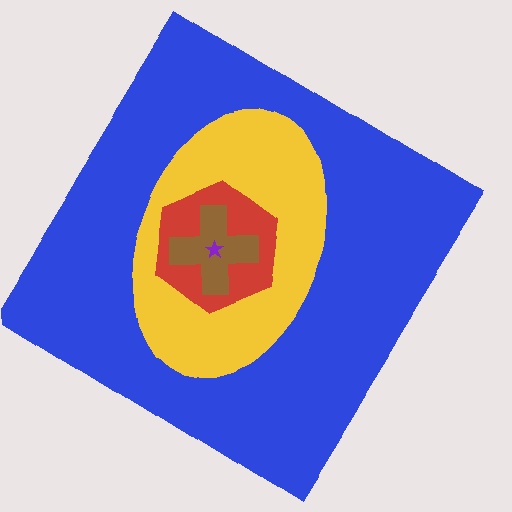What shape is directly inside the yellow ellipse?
The red hexagon.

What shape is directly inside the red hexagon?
The brown cross.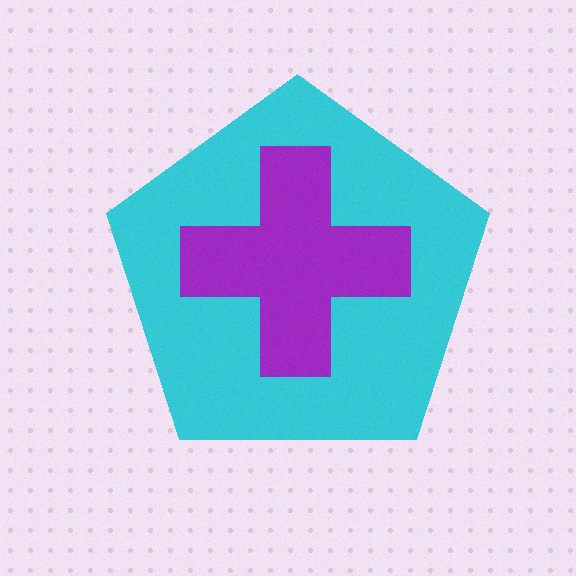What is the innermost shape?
The purple cross.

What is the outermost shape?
The cyan pentagon.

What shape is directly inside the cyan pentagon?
The purple cross.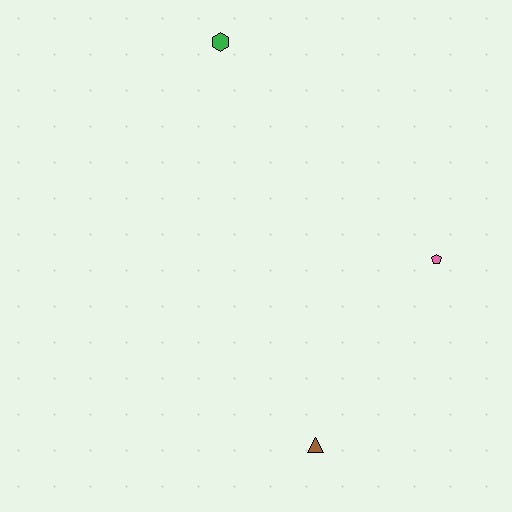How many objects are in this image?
There are 3 objects.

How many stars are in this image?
There are no stars.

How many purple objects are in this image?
There are no purple objects.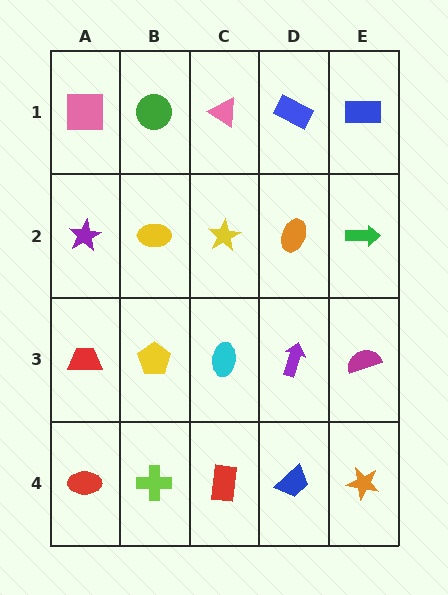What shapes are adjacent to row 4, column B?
A yellow pentagon (row 3, column B), a red ellipse (row 4, column A), a red rectangle (row 4, column C).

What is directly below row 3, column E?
An orange star.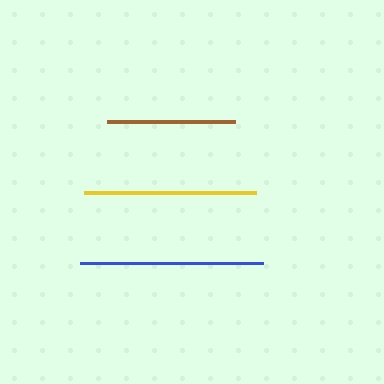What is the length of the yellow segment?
The yellow segment is approximately 172 pixels long.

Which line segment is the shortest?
The brown line is the shortest at approximately 128 pixels.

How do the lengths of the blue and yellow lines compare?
The blue and yellow lines are approximately the same length.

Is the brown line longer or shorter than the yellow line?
The yellow line is longer than the brown line.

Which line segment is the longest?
The blue line is the longest at approximately 183 pixels.